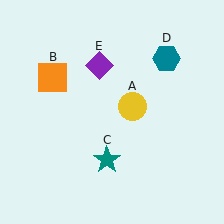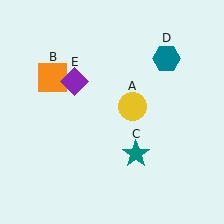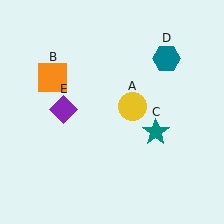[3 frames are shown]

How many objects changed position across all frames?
2 objects changed position: teal star (object C), purple diamond (object E).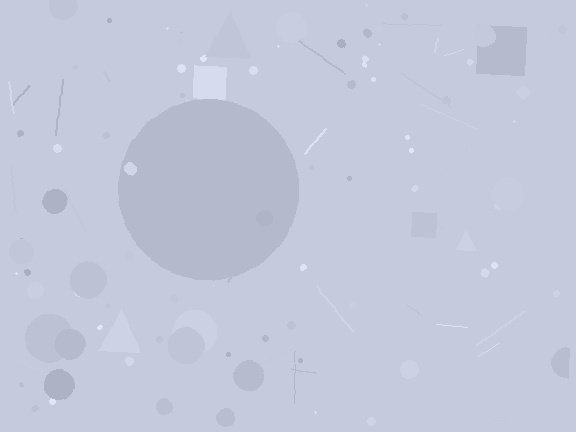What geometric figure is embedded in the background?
A circle is embedded in the background.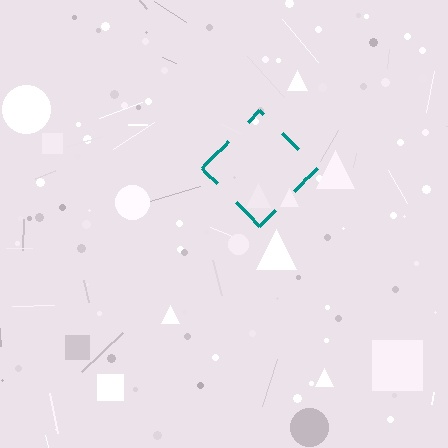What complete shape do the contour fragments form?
The contour fragments form a diamond.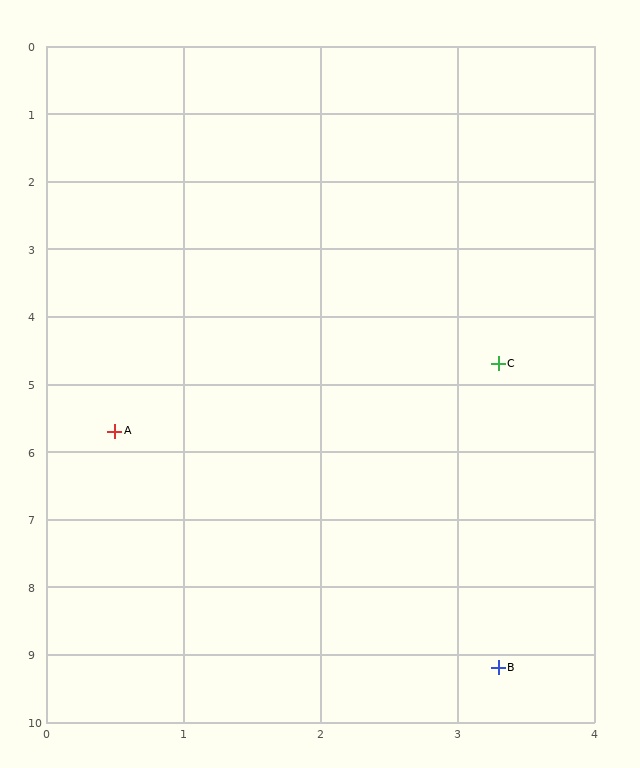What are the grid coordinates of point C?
Point C is at approximately (3.3, 4.7).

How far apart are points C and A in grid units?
Points C and A are about 3.0 grid units apart.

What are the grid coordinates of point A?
Point A is at approximately (0.5, 5.7).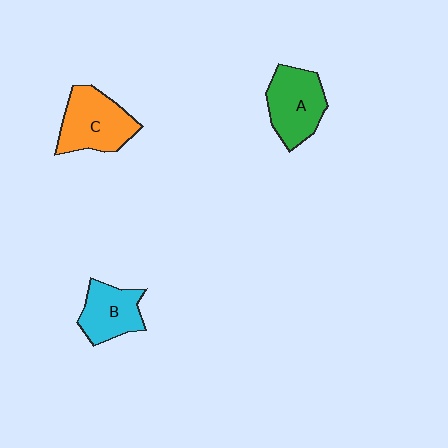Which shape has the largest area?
Shape C (orange).